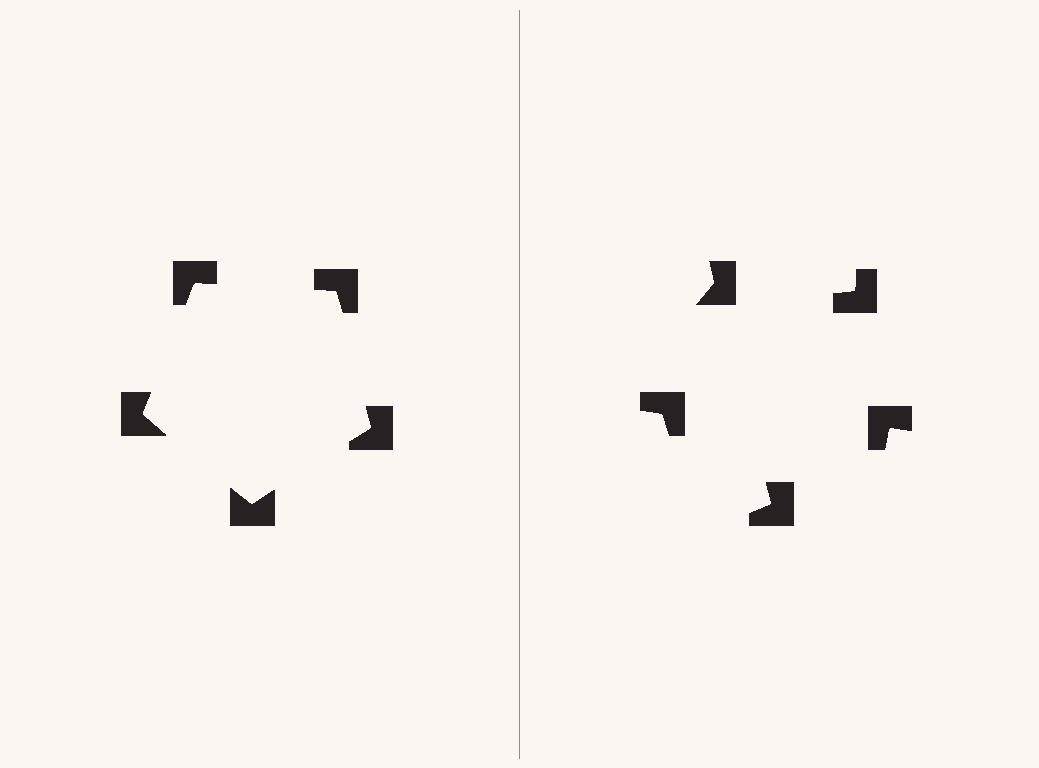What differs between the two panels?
The notched squares are positioned identically on both sides; only the wedge orientations differ. On the left they align to a pentagon; on the right they are misaligned.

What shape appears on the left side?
An illusory pentagon.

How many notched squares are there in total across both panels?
10 — 5 on each side.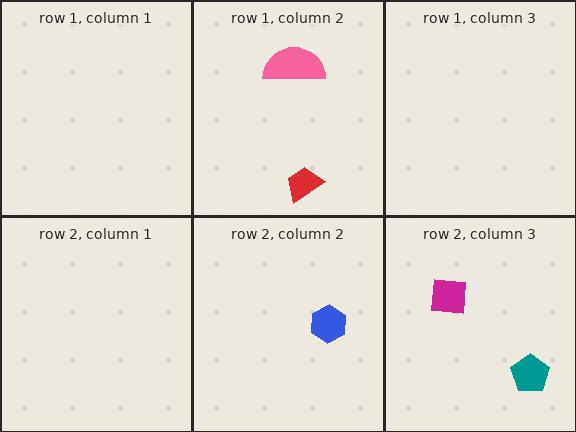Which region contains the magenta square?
The row 2, column 3 region.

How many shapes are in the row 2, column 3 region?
2.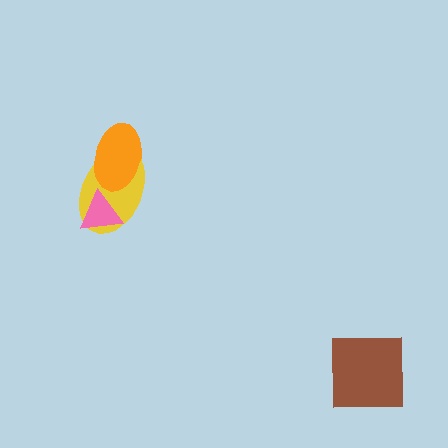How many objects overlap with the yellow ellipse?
2 objects overlap with the yellow ellipse.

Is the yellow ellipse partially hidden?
Yes, it is partially covered by another shape.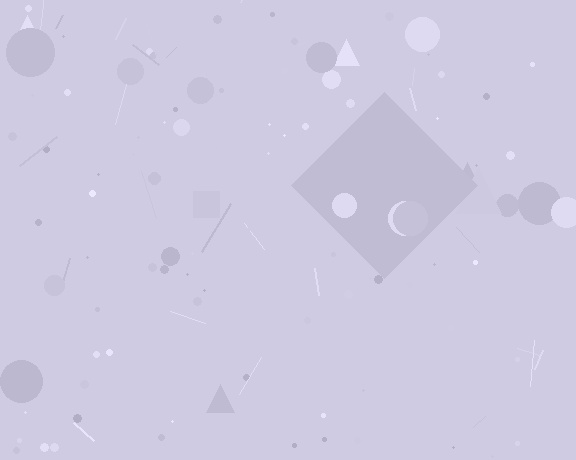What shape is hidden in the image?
A diamond is hidden in the image.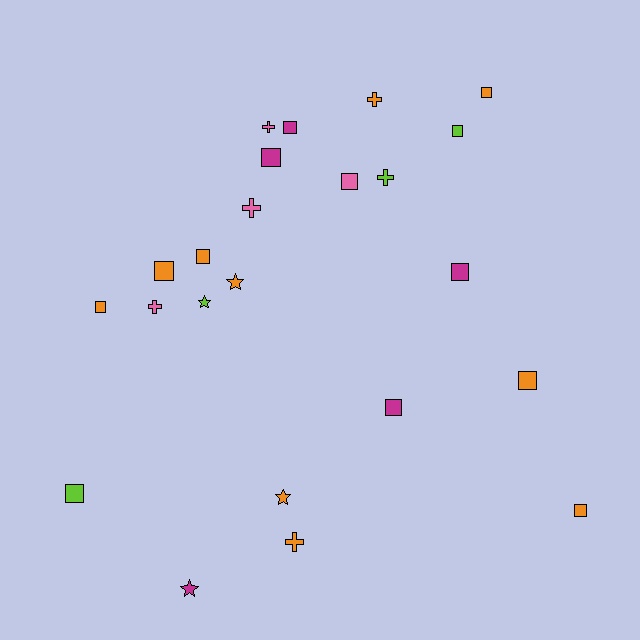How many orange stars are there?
There are 2 orange stars.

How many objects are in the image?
There are 23 objects.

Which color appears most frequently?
Orange, with 10 objects.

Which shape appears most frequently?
Square, with 13 objects.